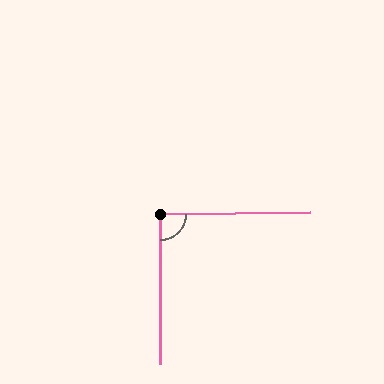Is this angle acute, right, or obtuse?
It is approximately a right angle.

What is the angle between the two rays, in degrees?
Approximately 91 degrees.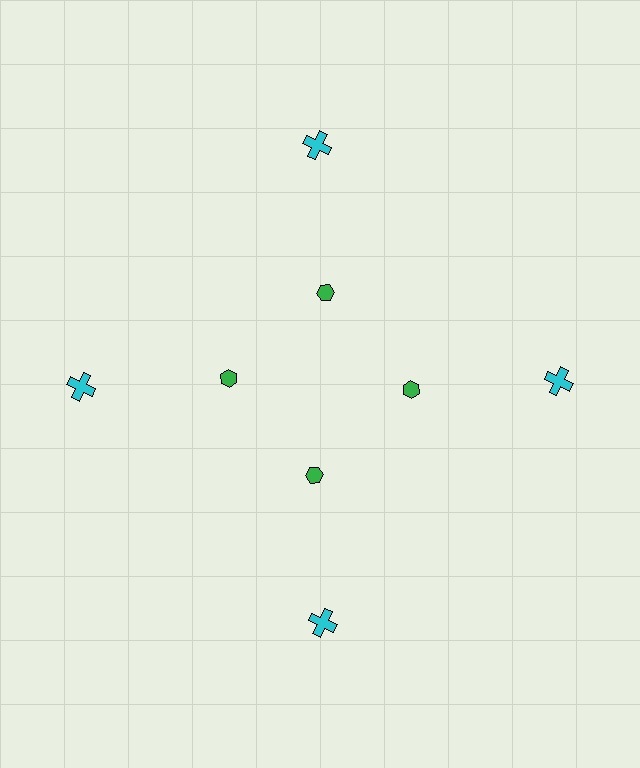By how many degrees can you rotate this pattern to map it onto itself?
The pattern maps onto itself every 90 degrees of rotation.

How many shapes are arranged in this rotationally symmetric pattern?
There are 8 shapes, arranged in 4 groups of 2.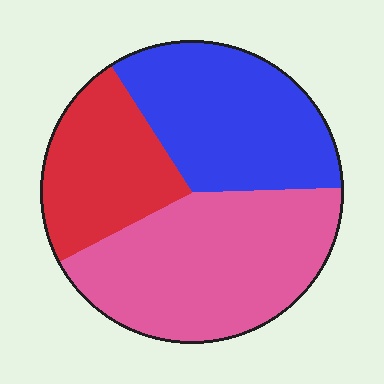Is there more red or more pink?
Pink.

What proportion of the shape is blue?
Blue takes up about one third (1/3) of the shape.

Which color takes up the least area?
Red, at roughly 25%.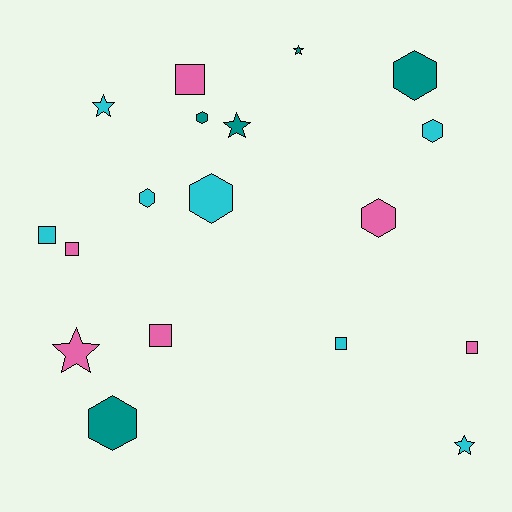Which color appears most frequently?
Cyan, with 7 objects.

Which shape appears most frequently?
Hexagon, with 7 objects.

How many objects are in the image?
There are 18 objects.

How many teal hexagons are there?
There are 3 teal hexagons.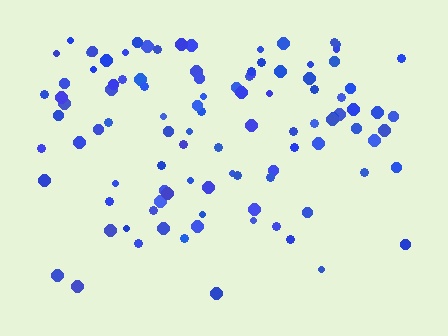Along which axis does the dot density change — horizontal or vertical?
Vertical.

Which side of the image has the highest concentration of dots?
The top.